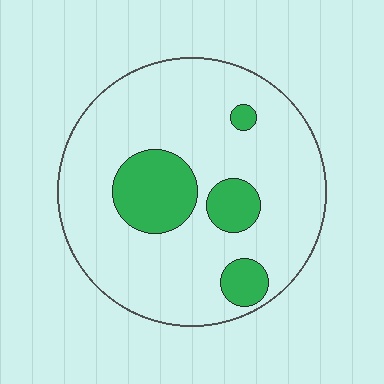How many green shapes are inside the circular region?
4.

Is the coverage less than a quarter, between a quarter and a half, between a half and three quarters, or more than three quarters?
Less than a quarter.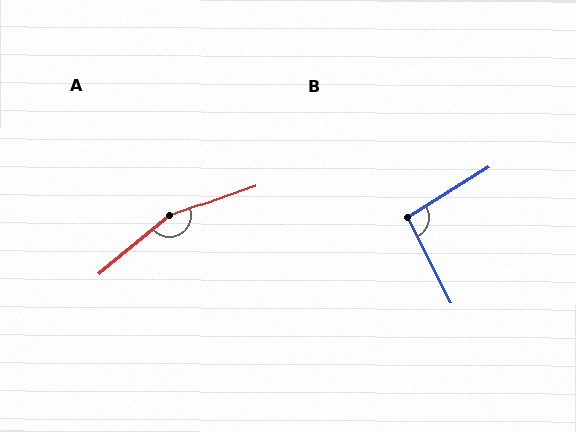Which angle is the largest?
A, at approximately 160 degrees.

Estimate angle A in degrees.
Approximately 160 degrees.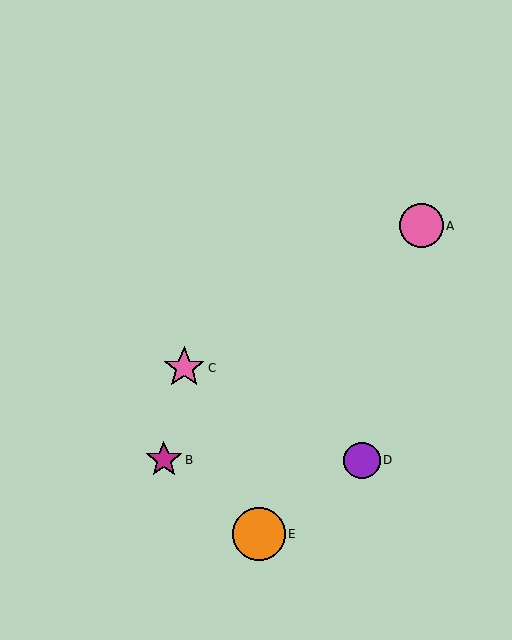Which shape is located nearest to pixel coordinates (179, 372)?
The pink star (labeled C) at (184, 368) is nearest to that location.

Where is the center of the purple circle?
The center of the purple circle is at (362, 460).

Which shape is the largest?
The orange circle (labeled E) is the largest.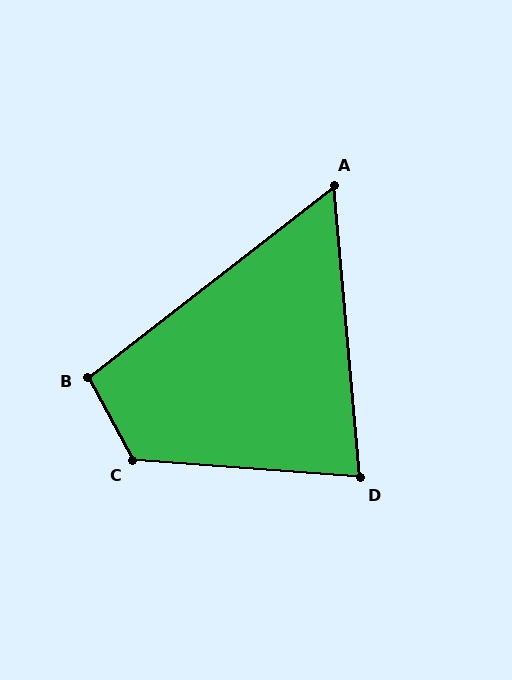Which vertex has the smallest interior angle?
A, at approximately 57 degrees.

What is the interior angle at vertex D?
Approximately 81 degrees (acute).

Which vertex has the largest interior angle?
C, at approximately 123 degrees.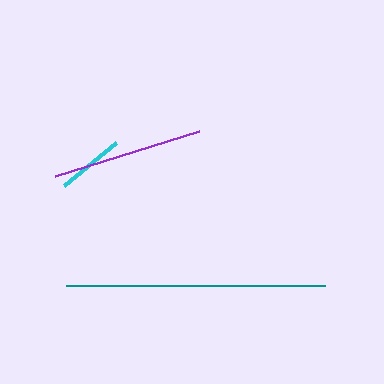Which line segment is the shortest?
The cyan line is the shortest at approximately 67 pixels.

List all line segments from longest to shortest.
From longest to shortest: teal, purple, cyan.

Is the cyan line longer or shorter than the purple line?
The purple line is longer than the cyan line.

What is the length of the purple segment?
The purple segment is approximately 151 pixels long.